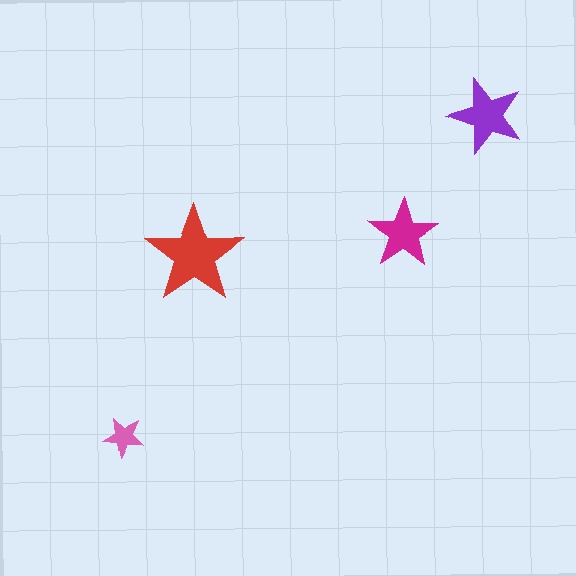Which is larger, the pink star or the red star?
The red one.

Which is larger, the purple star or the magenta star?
The purple one.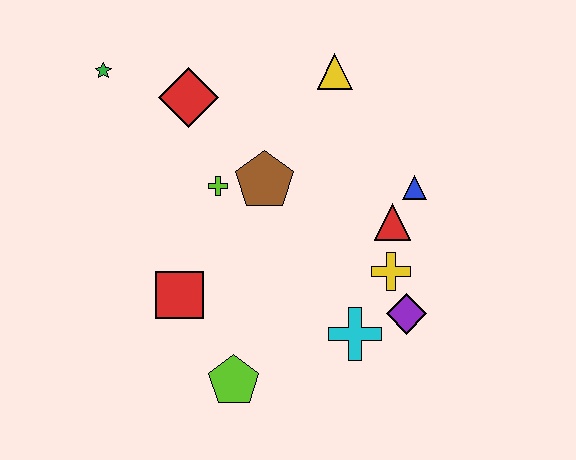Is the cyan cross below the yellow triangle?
Yes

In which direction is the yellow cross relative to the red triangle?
The yellow cross is below the red triangle.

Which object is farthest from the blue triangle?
The green star is farthest from the blue triangle.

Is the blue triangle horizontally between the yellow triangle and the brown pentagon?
No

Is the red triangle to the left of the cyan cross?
No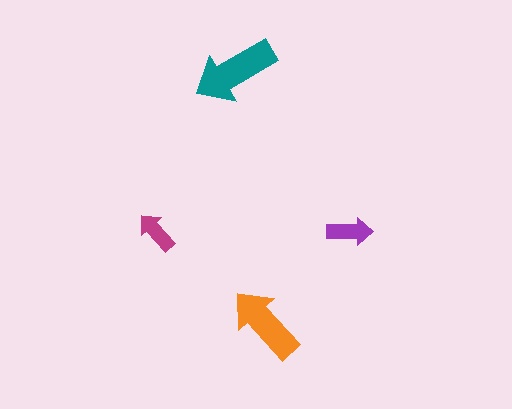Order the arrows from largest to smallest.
the teal one, the orange one, the purple one, the magenta one.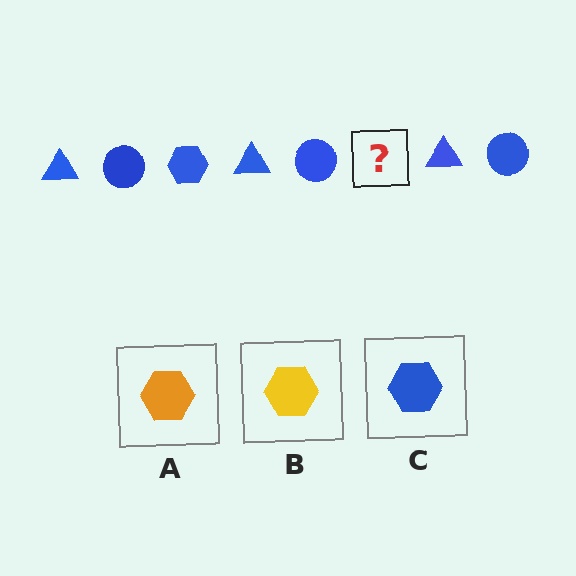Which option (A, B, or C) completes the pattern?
C.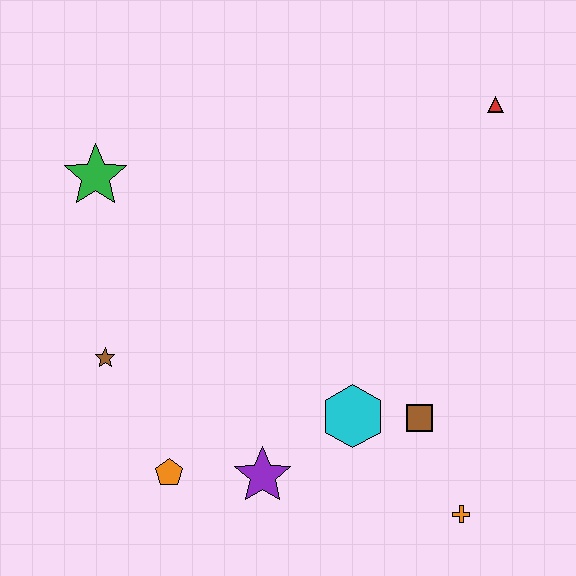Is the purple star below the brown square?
Yes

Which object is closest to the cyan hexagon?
The brown square is closest to the cyan hexagon.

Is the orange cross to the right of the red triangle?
No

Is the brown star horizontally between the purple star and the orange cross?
No